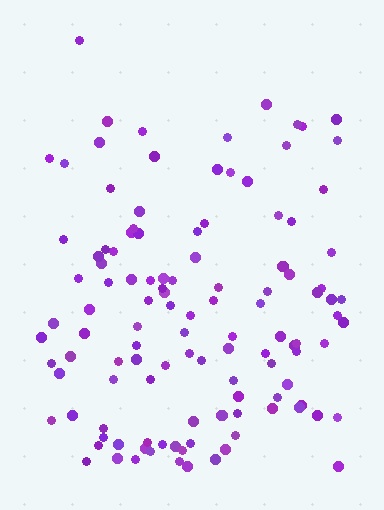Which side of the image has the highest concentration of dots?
The bottom.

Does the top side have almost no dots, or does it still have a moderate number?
Still a moderate number, just noticeably fewer than the bottom.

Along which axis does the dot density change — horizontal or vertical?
Vertical.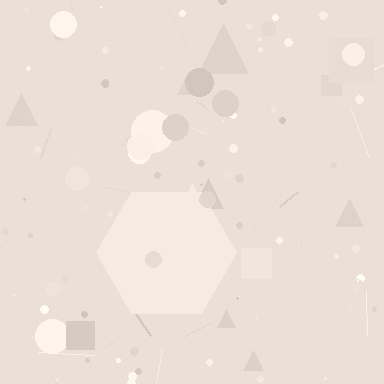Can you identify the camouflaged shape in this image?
The camouflaged shape is a hexagon.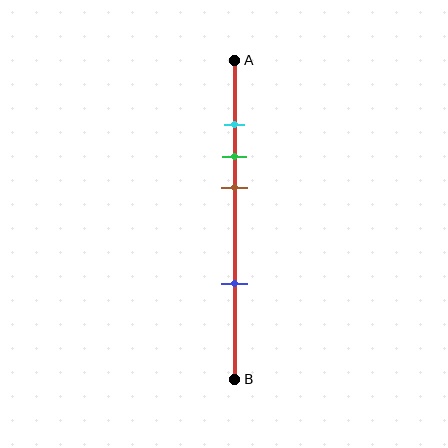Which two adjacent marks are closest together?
The cyan and green marks are the closest adjacent pair.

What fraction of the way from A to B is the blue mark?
The blue mark is approximately 70% (0.7) of the way from A to B.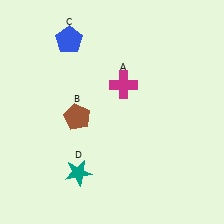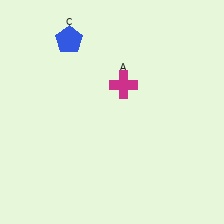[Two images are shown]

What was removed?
The brown pentagon (B), the teal star (D) were removed in Image 2.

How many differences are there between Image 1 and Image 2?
There are 2 differences between the two images.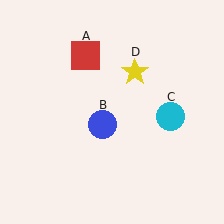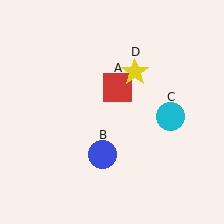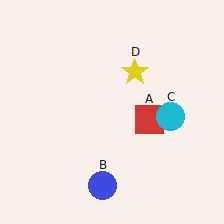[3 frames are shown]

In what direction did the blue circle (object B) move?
The blue circle (object B) moved down.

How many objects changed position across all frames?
2 objects changed position: red square (object A), blue circle (object B).